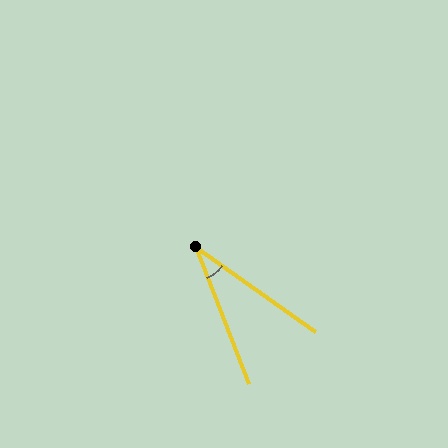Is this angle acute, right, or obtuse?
It is acute.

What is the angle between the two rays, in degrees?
Approximately 34 degrees.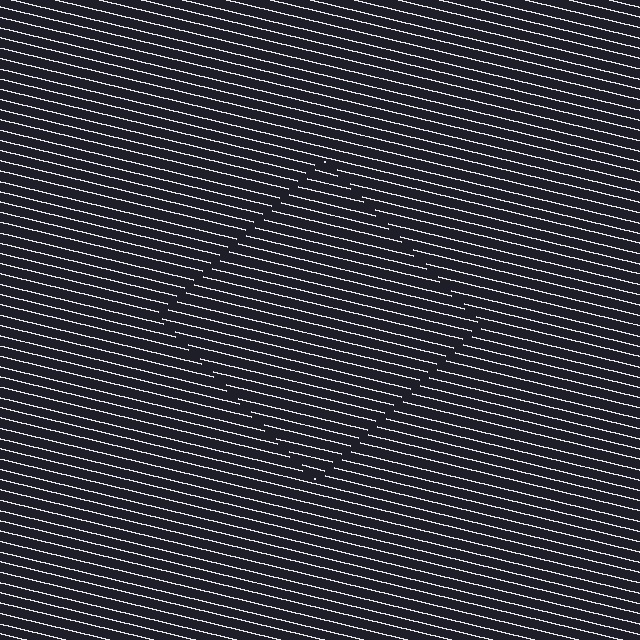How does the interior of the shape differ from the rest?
The interior of the shape contains the same grating, shifted by half a period — the contour is defined by the phase discontinuity where line-ends from the inner and outer gratings abut.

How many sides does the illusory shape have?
4 sides — the line-ends trace a square.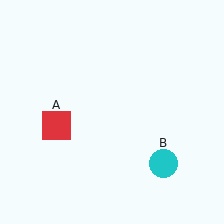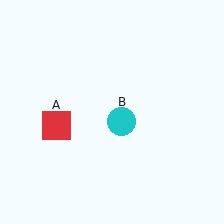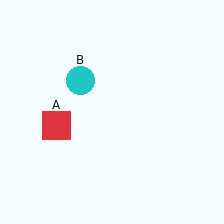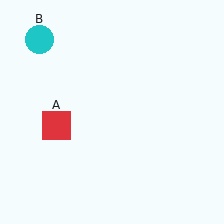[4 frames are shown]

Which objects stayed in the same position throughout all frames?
Red square (object A) remained stationary.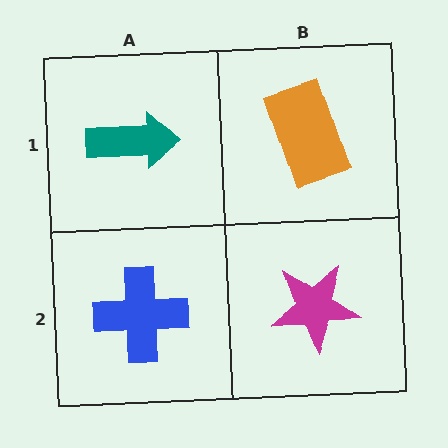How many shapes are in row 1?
2 shapes.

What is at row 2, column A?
A blue cross.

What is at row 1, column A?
A teal arrow.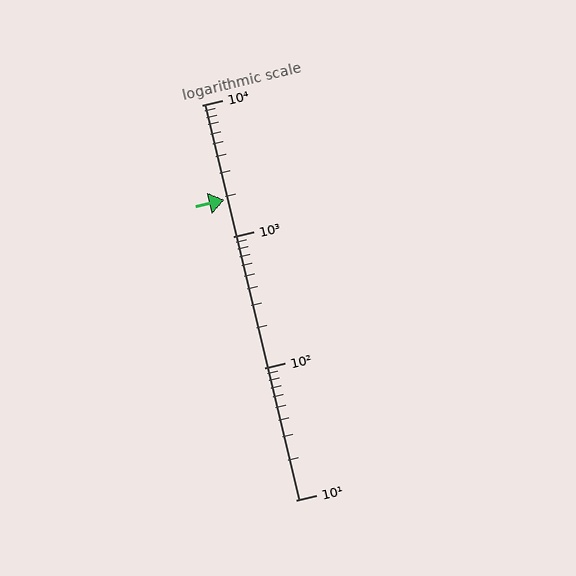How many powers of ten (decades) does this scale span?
The scale spans 3 decades, from 10 to 10000.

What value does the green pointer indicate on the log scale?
The pointer indicates approximately 1900.